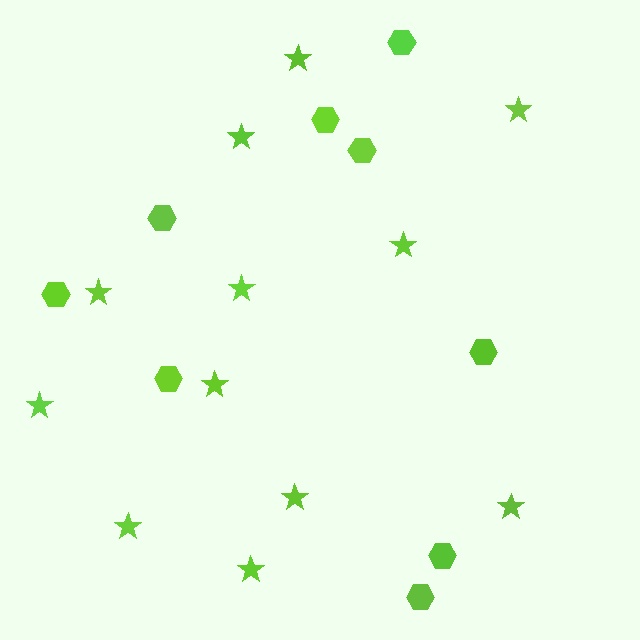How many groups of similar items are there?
There are 2 groups: one group of stars (12) and one group of hexagons (9).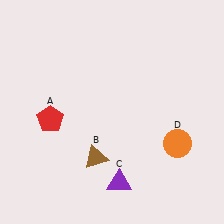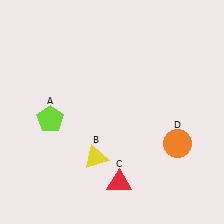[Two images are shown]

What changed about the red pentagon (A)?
In Image 1, A is red. In Image 2, it changed to lime.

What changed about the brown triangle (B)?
In Image 1, B is brown. In Image 2, it changed to yellow.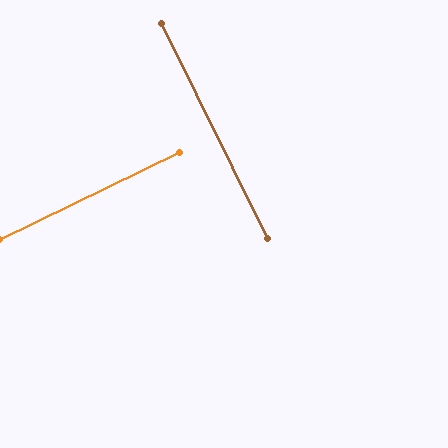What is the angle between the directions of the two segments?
Approximately 89 degrees.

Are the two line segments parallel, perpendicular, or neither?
Perpendicular — they meet at approximately 89°.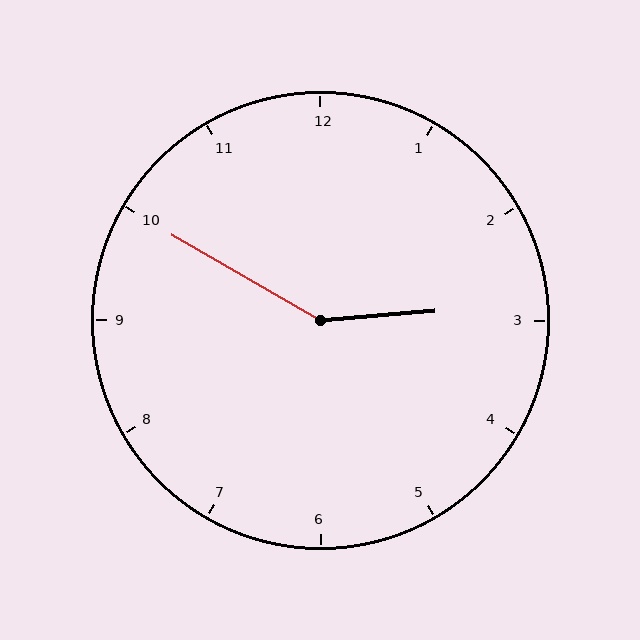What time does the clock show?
2:50.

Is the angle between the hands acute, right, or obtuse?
It is obtuse.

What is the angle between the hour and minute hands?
Approximately 145 degrees.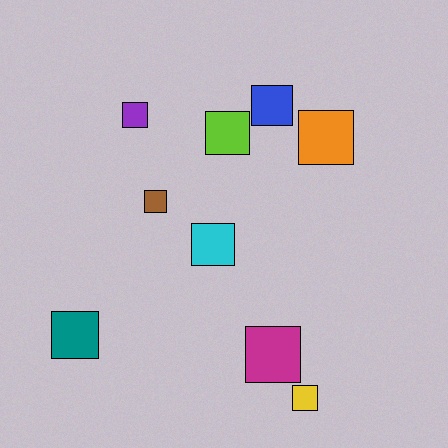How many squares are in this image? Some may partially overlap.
There are 9 squares.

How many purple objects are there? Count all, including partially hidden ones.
There is 1 purple object.